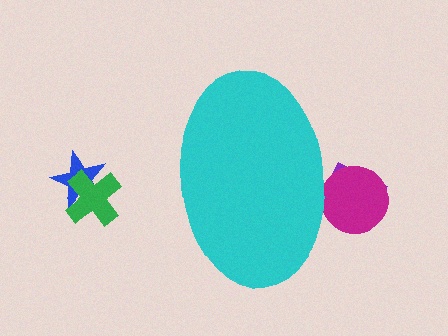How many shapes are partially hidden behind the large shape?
2 shapes are partially hidden.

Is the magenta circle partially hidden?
Yes, the magenta circle is partially hidden behind the cyan ellipse.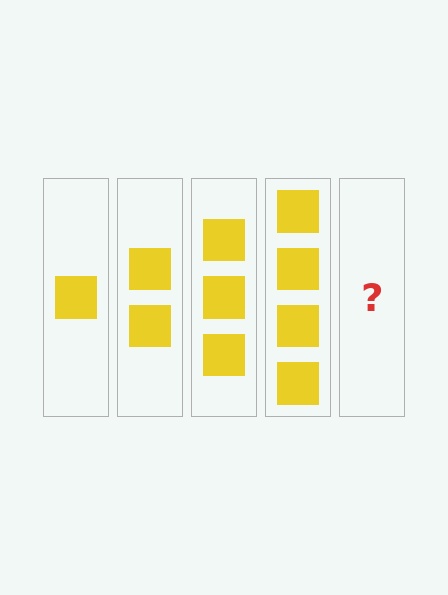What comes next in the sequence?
The next element should be 5 squares.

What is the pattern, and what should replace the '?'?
The pattern is that each step adds one more square. The '?' should be 5 squares.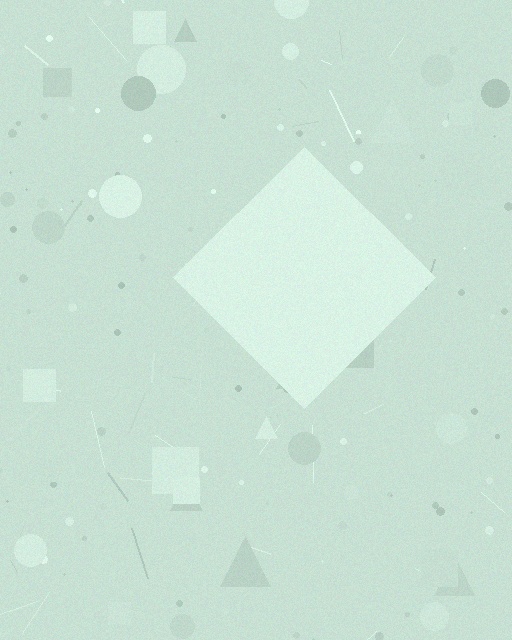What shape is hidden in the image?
A diamond is hidden in the image.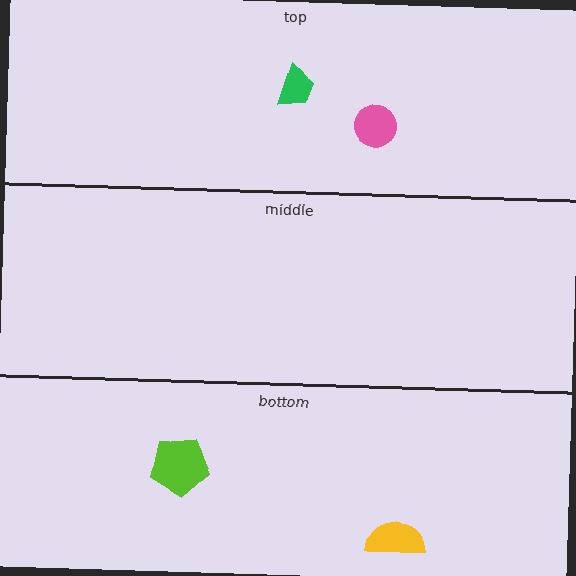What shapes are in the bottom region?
The yellow semicircle, the lime pentagon.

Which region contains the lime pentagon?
The bottom region.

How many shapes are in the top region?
2.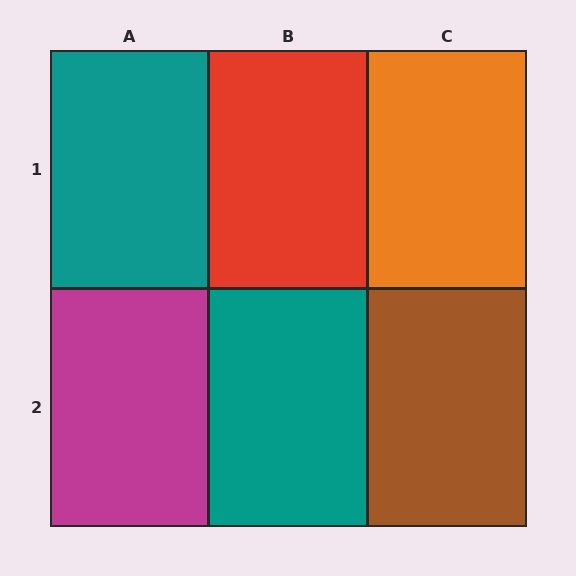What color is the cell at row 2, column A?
Magenta.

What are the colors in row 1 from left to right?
Teal, red, orange.